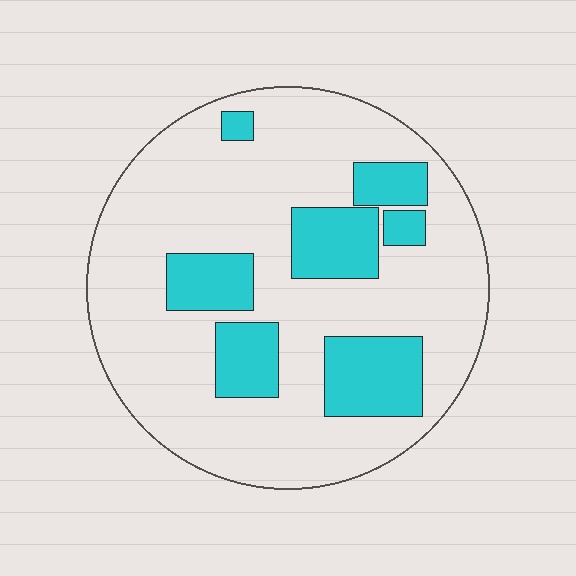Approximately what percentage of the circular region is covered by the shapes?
Approximately 25%.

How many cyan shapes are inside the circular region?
7.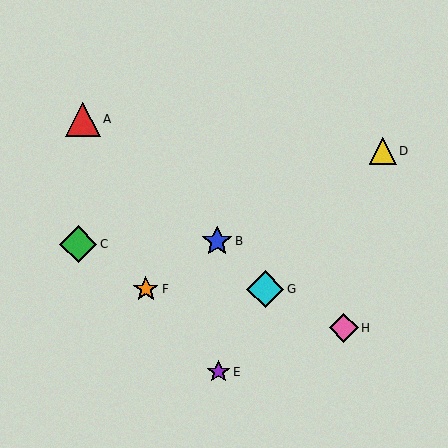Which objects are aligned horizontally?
Objects F, G are aligned horizontally.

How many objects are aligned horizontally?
2 objects (F, G) are aligned horizontally.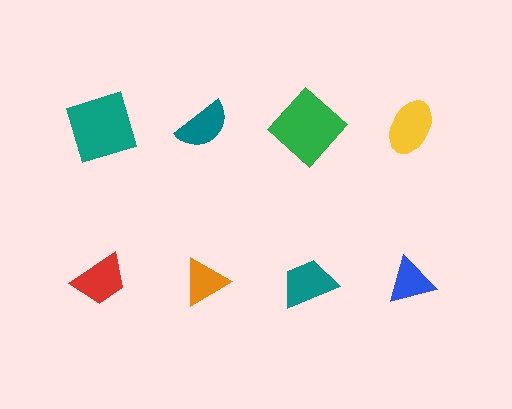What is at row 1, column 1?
A teal square.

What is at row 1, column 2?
A teal semicircle.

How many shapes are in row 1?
4 shapes.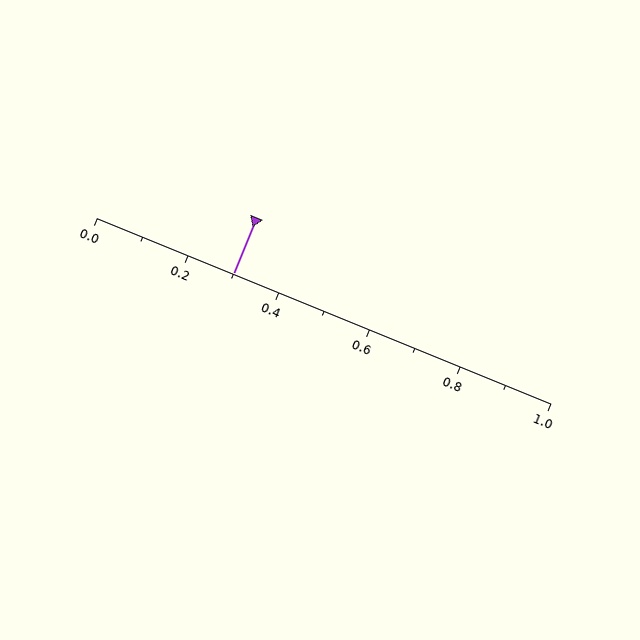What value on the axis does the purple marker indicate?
The marker indicates approximately 0.3.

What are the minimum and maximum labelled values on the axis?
The axis runs from 0.0 to 1.0.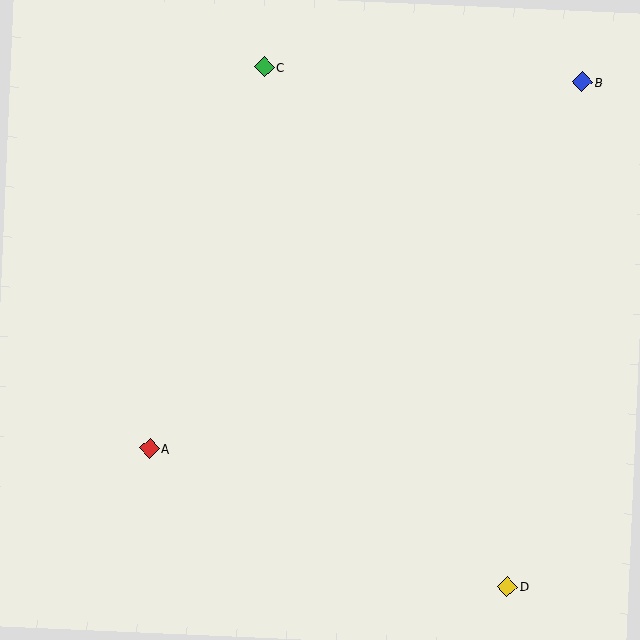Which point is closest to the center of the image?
Point A at (149, 449) is closest to the center.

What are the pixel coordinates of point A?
Point A is at (149, 449).